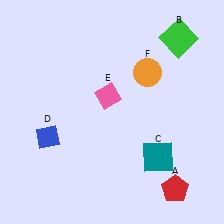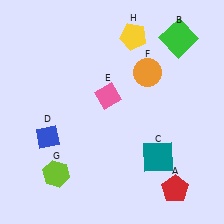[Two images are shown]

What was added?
A lime hexagon (G), a yellow pentagon (H) were added in Image 2.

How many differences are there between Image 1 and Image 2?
There are 2 differences between the two images.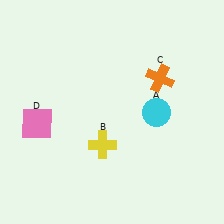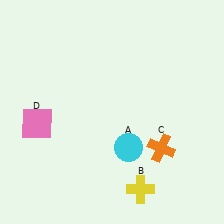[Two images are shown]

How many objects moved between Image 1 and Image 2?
3 objects moved between the two images.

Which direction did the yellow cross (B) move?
The yellow cross (B) moved down.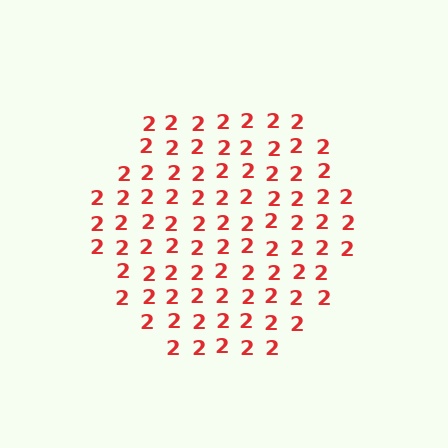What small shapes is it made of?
It is made of small digit 2's.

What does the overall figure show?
The overall figure shows a hexagon.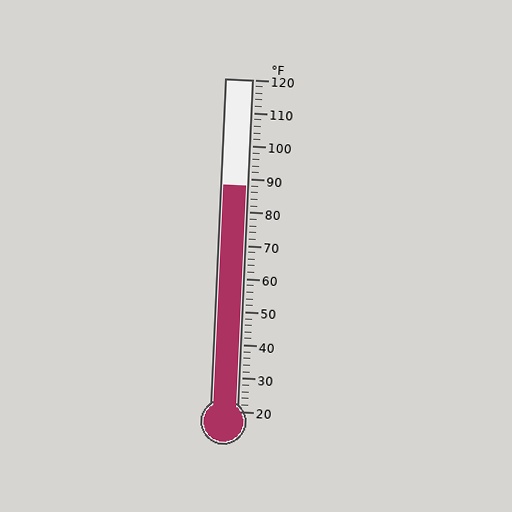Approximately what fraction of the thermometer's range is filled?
The thermometer is filled to approximately 70% of its range.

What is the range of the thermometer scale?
The thermometer scale ranges from 20°F to 120°F.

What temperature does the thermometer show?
The thermometer shows approximately 88°F.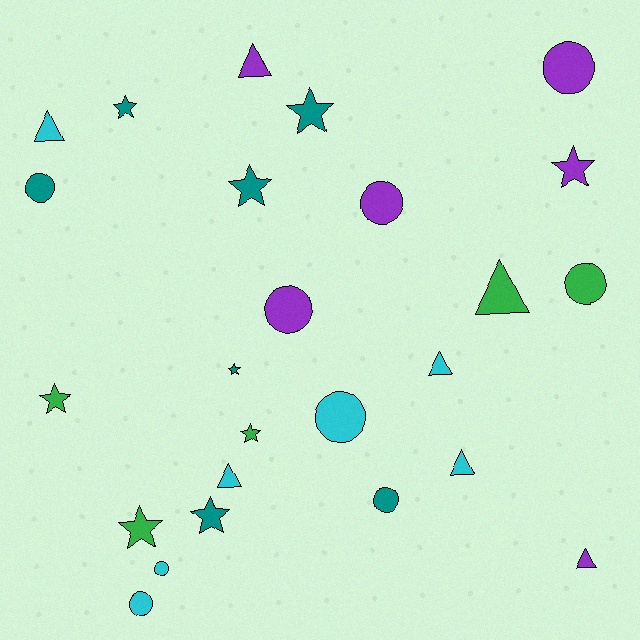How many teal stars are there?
There are 5 teal stars.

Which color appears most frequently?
Teal, with 7 objects.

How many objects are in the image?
There are 25 objects.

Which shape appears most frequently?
Star, with 9 objects.